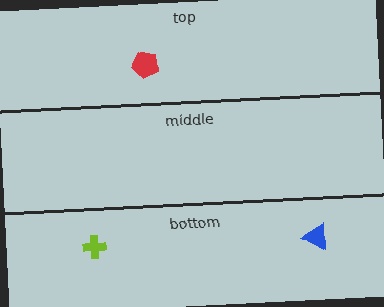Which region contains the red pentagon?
The top region.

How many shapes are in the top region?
1.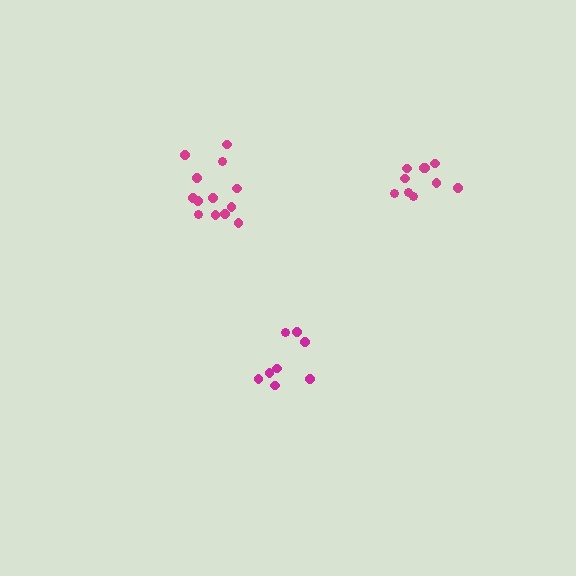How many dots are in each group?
Group 1: 8 dots, Group 2: 10 dots, Group 3: 13 dots (31 total).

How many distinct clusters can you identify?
There are 3 distinct clusters.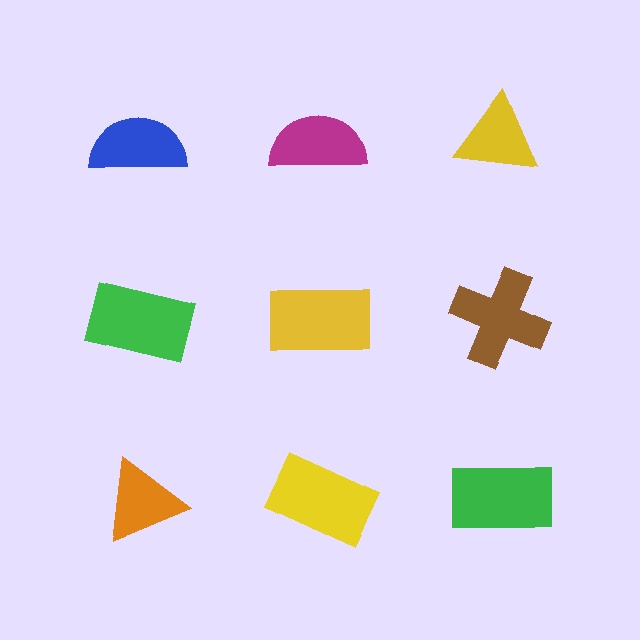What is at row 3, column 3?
A green rectangle.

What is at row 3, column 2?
A yellow rectangle.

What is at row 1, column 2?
A magenta semicircle.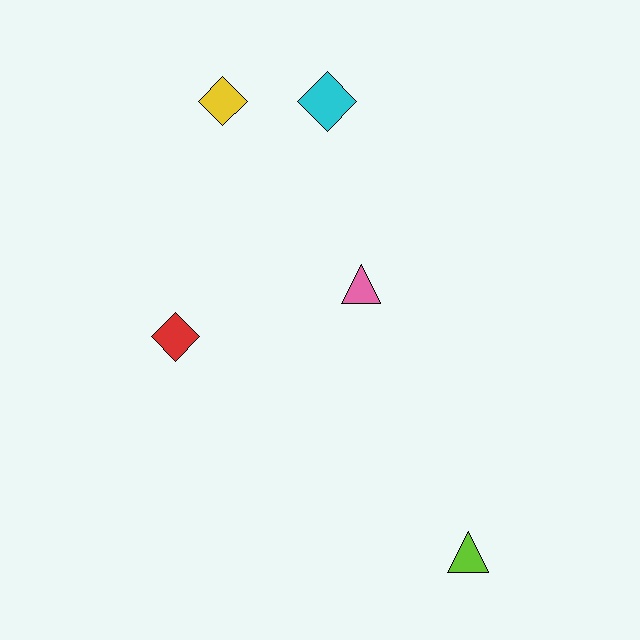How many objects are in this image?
There are 5 objects.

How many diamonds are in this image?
There are 3 diamonds.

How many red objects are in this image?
There is 1 red object.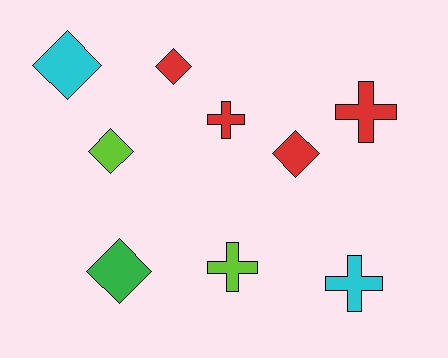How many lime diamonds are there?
There is 1 lime diamond.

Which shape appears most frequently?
Diamond, with 5 objects.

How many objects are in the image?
There are 9 objects.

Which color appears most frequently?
Red, with 4 objects.